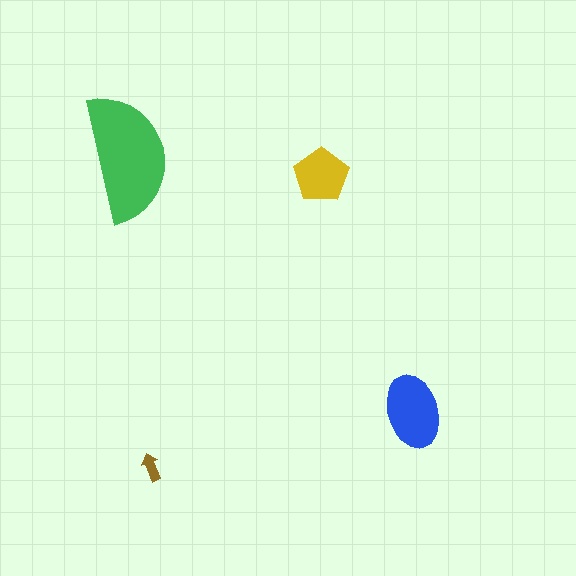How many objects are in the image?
There are 4 objects in the image.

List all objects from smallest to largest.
The brown arrow, the yellow pentagon, the blue ellipse, the green semicircle.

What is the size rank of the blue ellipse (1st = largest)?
2nd.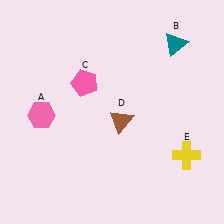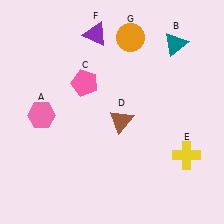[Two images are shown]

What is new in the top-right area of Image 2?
An orange circle (G) was added in the top-right area of Image 2.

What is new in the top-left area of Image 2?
A purple triangle (F) was added in the top-left area of Image 2.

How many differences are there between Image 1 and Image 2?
There are 2 differences between the two images.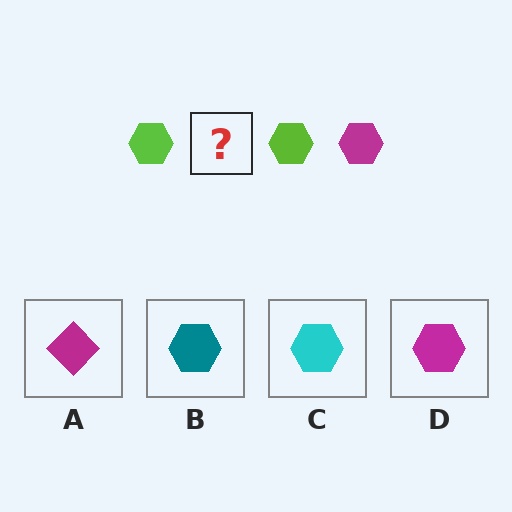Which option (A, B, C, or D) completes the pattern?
D.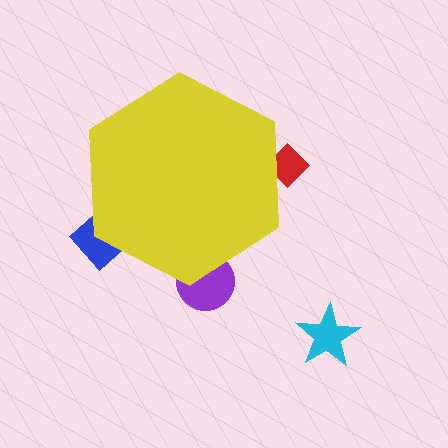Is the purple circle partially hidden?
Yes, the purple circle is partially hidden behind the yellow hexagon.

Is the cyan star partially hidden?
No, the cyan star is fully visible.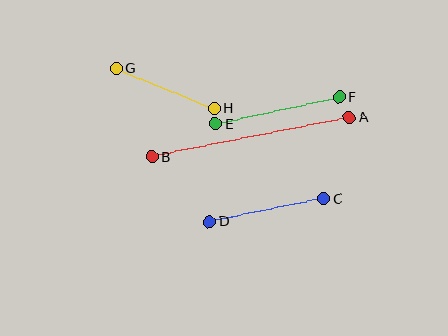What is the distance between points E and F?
The distance is approximately 127 pixels.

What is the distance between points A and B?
The distance is approximately 201 pixels.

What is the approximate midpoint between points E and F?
The midpoint is at approximately (277, 111) pixels.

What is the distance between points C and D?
The distance is approximately 116 pixels.